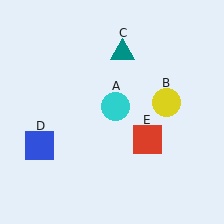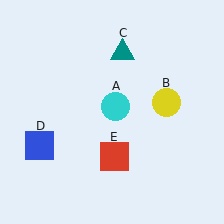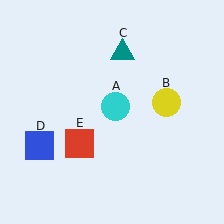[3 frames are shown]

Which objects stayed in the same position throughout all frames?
Cyan circle (object A) and yellow circle (object B) and teal triangle (object C) and blue square (object D) remained stationary.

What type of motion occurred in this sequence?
The red square (object E) rotated clockwise around the center of the scene.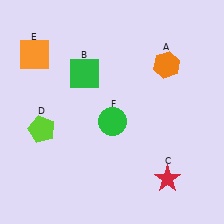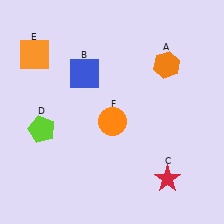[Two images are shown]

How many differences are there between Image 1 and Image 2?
There are 2 differences between the two images.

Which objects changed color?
B changed from green to blue. F changed from green to orange.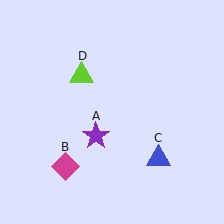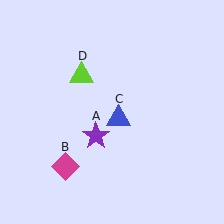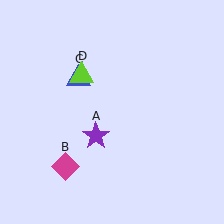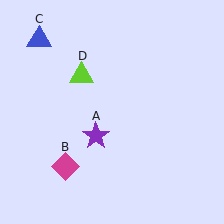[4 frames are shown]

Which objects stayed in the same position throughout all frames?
Purple star (object A) and magenta diamond (object B) and lime triangle (object D) remained stationary.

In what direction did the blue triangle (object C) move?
The blue triangle (object C) moved up and to the left.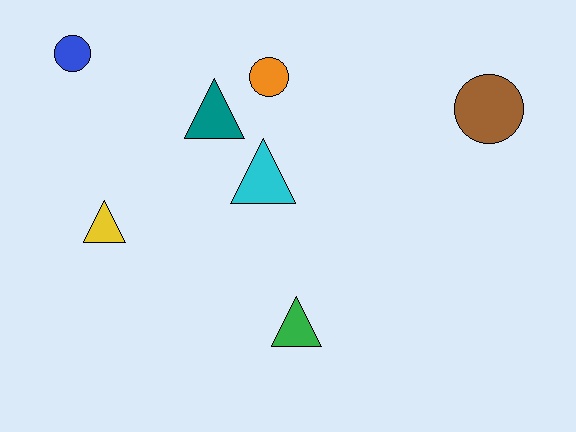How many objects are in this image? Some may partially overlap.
There are 7 objects.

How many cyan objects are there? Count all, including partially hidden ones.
There is 1 cyan object.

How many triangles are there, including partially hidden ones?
There are 4 triangles.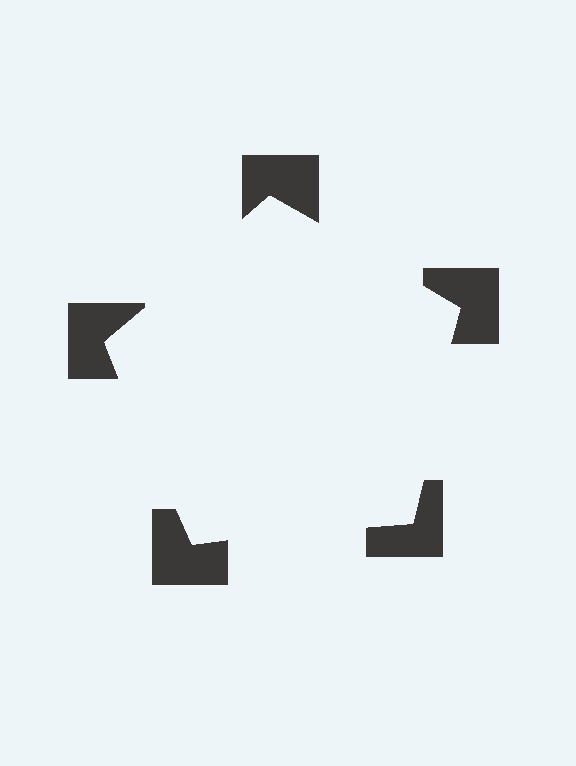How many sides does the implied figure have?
5 sides.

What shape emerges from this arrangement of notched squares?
An illusory pentagon — its edges are inferred from the aligned wedge cuts in the notched squares, not physically drawn.